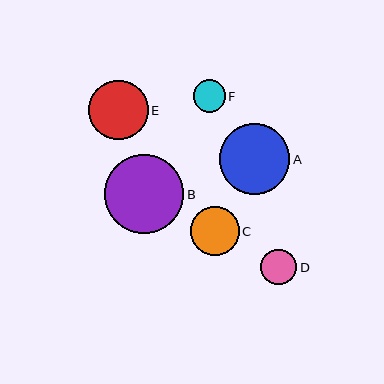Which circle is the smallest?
Circle F is the smallest with a size of approximately 32 pixels.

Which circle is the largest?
Circle B is the largest with a size of approximately 79 pixels.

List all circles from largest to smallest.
From largest to smallest: B, A, E, C, D, F.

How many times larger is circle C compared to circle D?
Circle C is approximately 1.4 times the size of circle D.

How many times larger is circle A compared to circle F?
Circle A is approximately 2.2 times the size of circle F.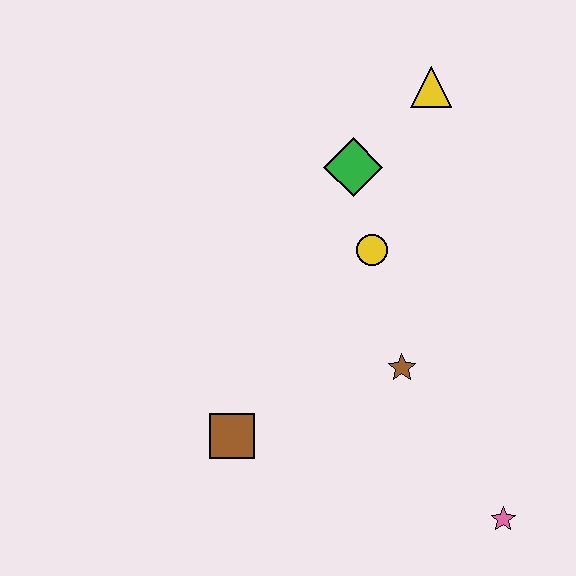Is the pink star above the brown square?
No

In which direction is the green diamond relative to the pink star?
The green diamond is above the pink star.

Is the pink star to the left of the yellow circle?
No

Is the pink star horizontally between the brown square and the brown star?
No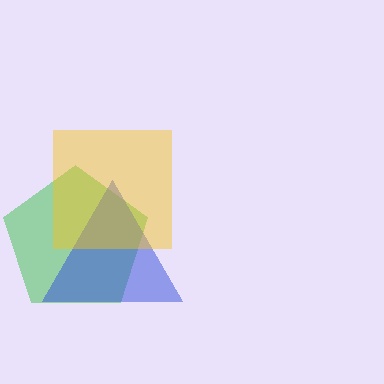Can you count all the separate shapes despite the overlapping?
Yes, there are 3 separate shapes.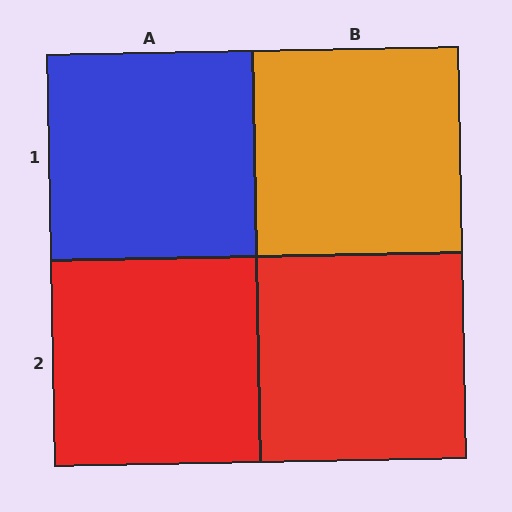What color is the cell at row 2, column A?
Red.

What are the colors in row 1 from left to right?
Blue, orange.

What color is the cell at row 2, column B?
Red.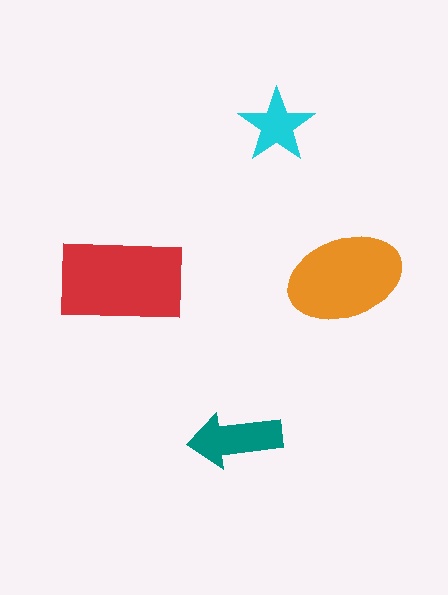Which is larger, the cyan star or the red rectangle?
The red rectangle.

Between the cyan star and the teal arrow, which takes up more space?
The teal arrow.